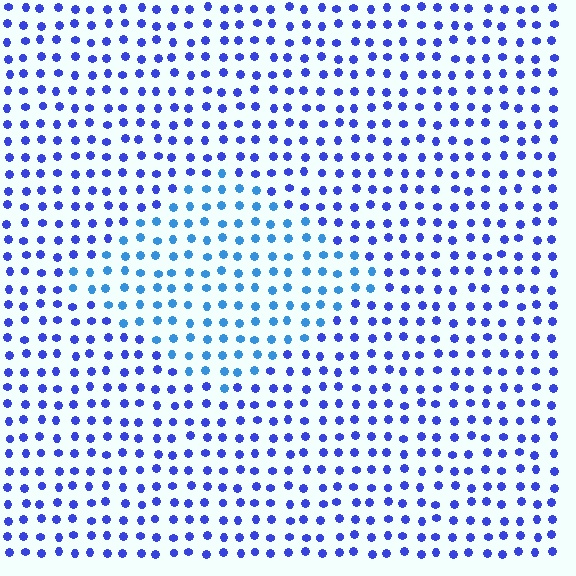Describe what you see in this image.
The image is filled with small blue elements in a uniform arrangement. A diamond-shaped region is visible where the elements are tinted to a slightly different hue, forming a subtle color boundary.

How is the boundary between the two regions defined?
The boundary is defined purely by a slight shift in hue (about 29 degrees). Spacing, size, and orientation are identical on both sides.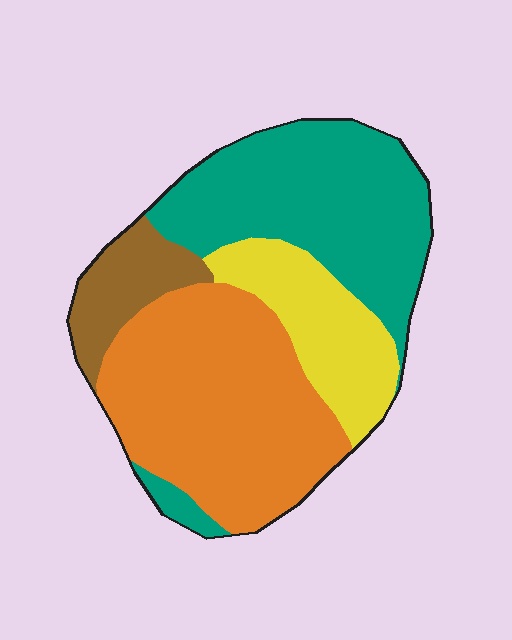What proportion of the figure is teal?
Teal takes up between a quarter and a half of the figure.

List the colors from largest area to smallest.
From largest to smallest: orange, teal, yellow, brown.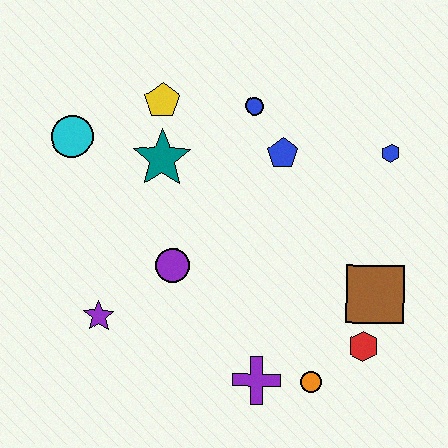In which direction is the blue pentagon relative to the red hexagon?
The blue pentagon is above the red hexagon.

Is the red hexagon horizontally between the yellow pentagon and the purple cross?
No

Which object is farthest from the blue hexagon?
The purple star is farthest from the blue hexagon.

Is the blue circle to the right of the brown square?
No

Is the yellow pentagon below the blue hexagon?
No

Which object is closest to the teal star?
The yellow pentagon is closest to the teal star.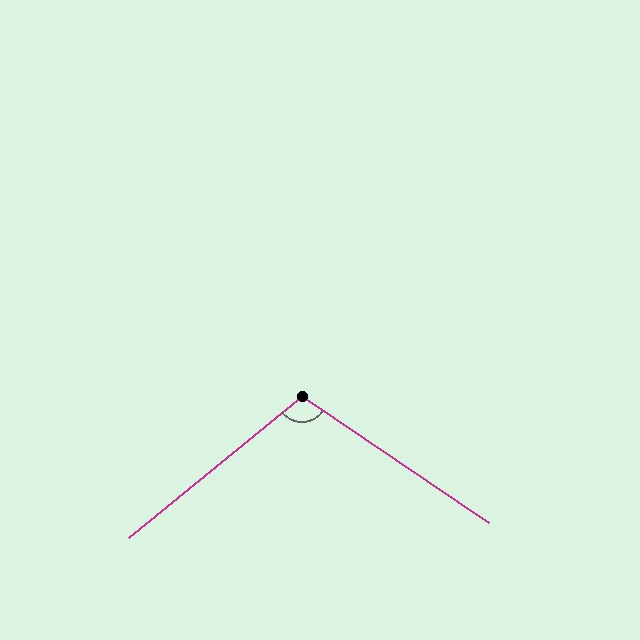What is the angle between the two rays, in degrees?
Approximately 107 degrees.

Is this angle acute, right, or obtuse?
It is obtuse.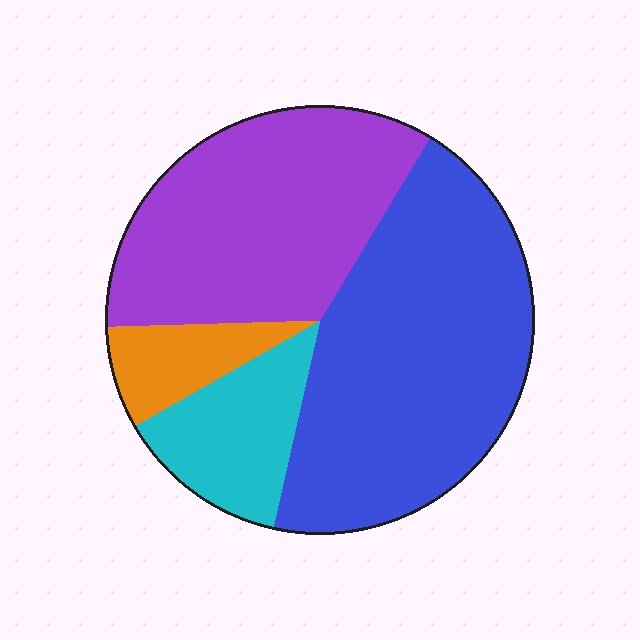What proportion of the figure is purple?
Purple takes up about one third (1/3) of the figure.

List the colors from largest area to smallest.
From largest to smallest: blue, purple, cyan, orange.